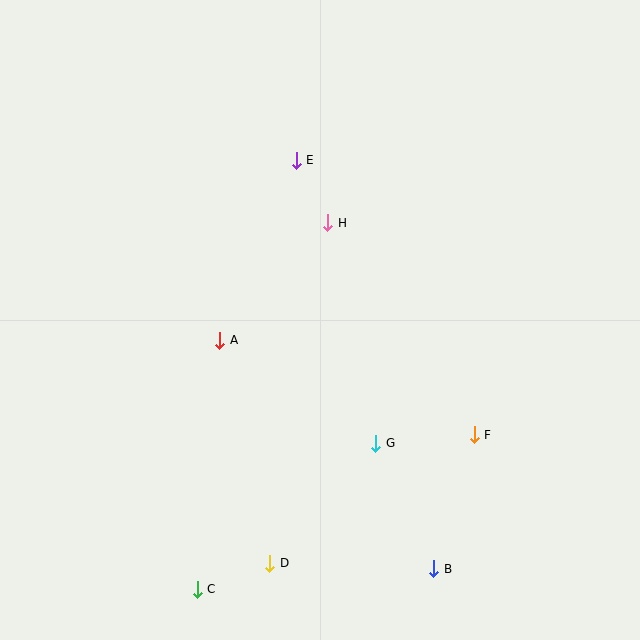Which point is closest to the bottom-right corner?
Point B is closest to the bottom-right corner.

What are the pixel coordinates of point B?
Point B is at (434, 569).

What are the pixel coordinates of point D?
Point D is at (270, 563).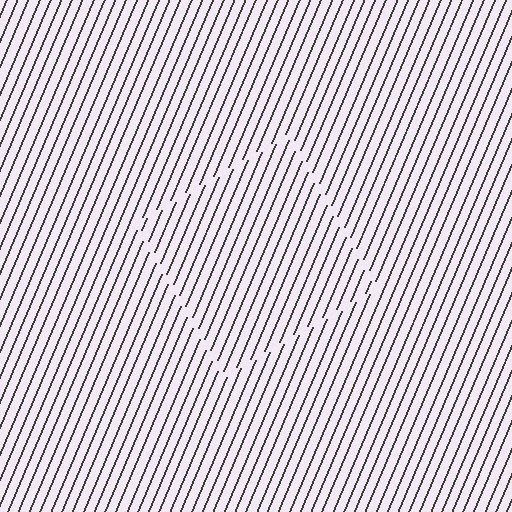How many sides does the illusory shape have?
4 sides — the line-ends trace a square.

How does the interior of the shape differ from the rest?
The interior of the shape contains the same grating, shifted by half a period — the contour is defined by the phase discontinuity where line-ends from the inner and outer gratings abut.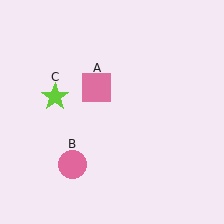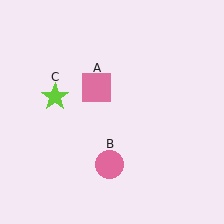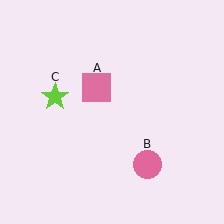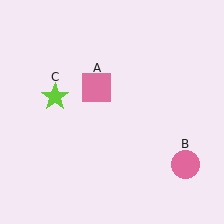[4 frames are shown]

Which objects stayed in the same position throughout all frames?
Pink square (object A) and lime star (object C) remained stationary.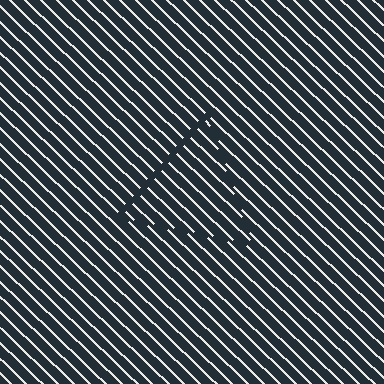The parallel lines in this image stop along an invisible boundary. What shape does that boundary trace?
An illusory triangle. The interior of the shape contains the same grating, shifted by half a period — the contour is defined by the phase discontinuity where line-ends from the inner and outer gratings abut.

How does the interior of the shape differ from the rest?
The interior of the shape contains the same grating, shifted by half a period — the contour is defined by the phase discontinuity where line-ends from the inner and outer gratings abut.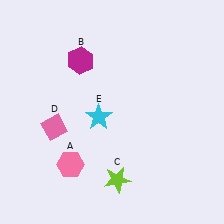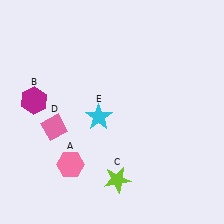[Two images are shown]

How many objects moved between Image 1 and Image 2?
1 object moved between the two images.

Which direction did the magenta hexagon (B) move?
The magenta hexagon (B) moved left.